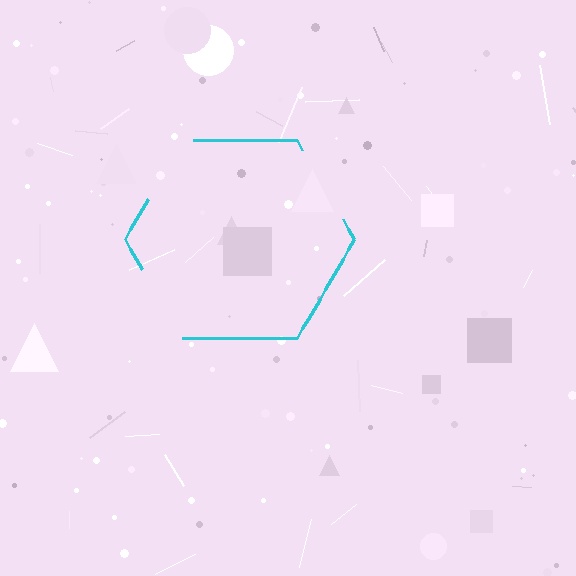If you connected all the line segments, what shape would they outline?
They would outline a hexagon.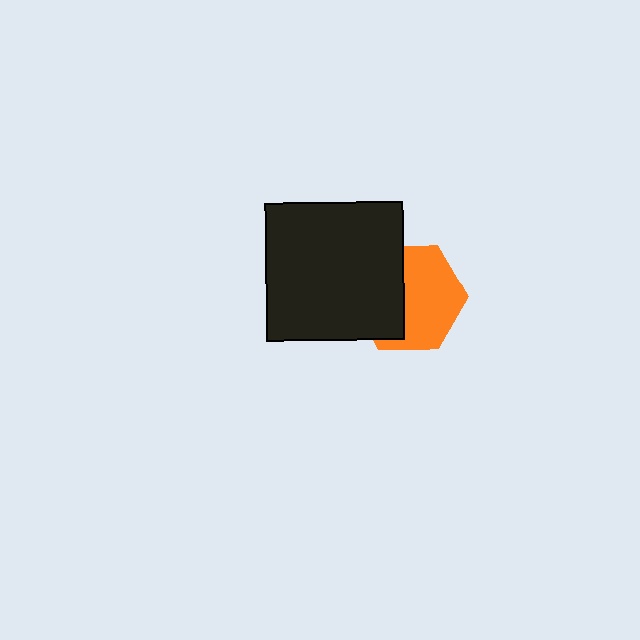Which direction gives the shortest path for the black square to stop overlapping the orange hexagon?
Moving left gives the shortest separation.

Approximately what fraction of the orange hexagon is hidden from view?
Roughly 43% of the orange hexagon is hidden behind the black square.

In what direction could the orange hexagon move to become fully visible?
The orange hexagon could move right. That would shift it out from behind the black square entirely.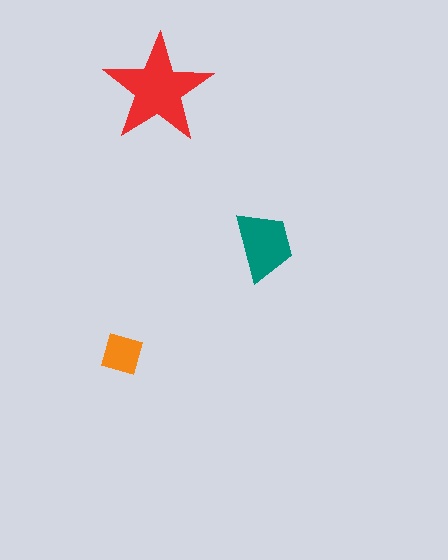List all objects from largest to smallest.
The red star, the teal trapezoid, the orange diamond.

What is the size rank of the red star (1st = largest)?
1st.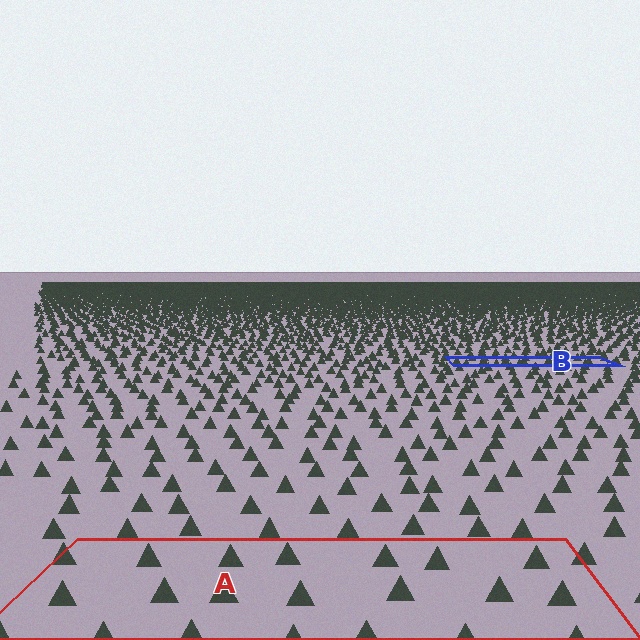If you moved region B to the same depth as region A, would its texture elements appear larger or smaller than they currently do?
They would appear larger. At a closer depth, the same texture elements are projected at a bigger on-screen size.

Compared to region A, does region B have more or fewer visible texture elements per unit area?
Region B has more texture elements per unit area — they are packed more densely because it is farther away.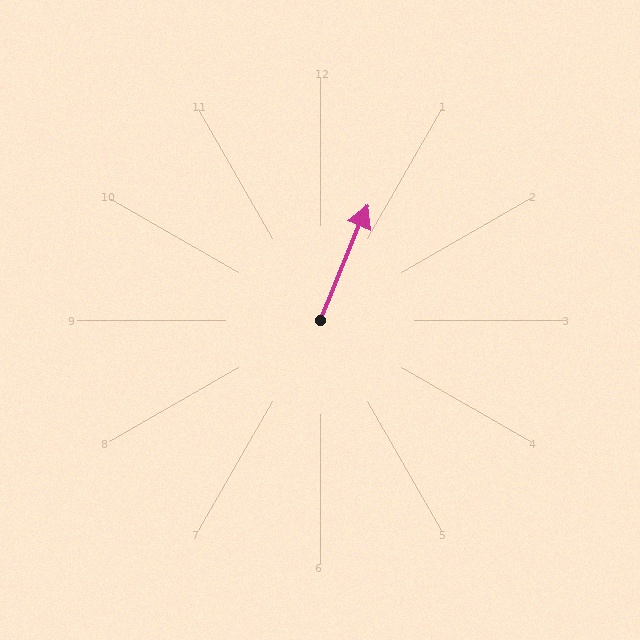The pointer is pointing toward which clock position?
Roughly 1 o'clock.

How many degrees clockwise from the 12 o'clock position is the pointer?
Approximately 23 degrees.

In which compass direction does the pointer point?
Northeast.